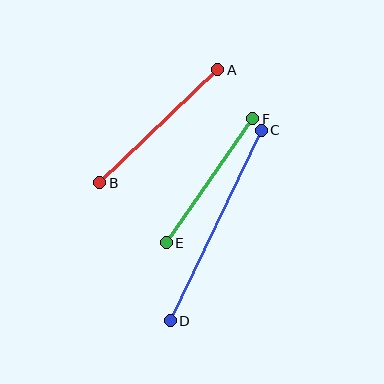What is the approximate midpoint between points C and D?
The midpoint is at approximately (216, 226) pixels.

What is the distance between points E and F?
The distance is approximately 151 pixels.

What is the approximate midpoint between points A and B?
The midpoint is at approximately (159, 126) pixels.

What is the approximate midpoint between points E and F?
The midpoint is at approximately (209, 181) pixels.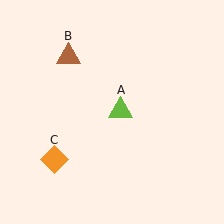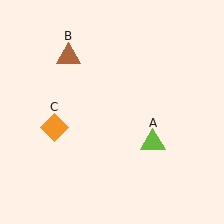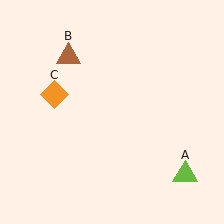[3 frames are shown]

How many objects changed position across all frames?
2 objects changed position: lime triangle (object A), orange diamond (object C).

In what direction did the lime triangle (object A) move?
The lime triangle (object A) moved down and to the right.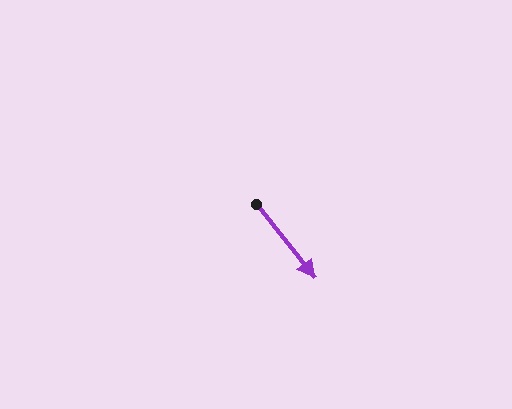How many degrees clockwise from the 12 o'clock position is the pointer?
Approximately 141 degrees.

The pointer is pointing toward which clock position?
Roughly 5 o'clock.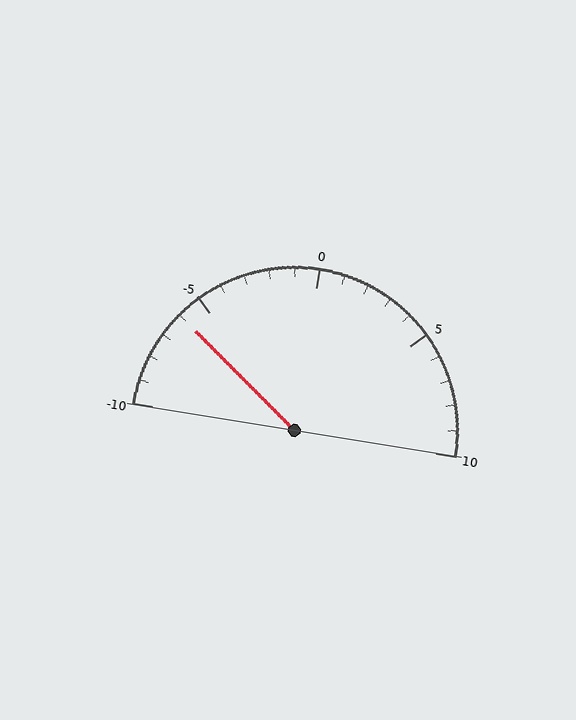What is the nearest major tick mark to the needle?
The nearest major tick mark is -5.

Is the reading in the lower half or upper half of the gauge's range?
The reading is in the lower half of the range (-10 to 10).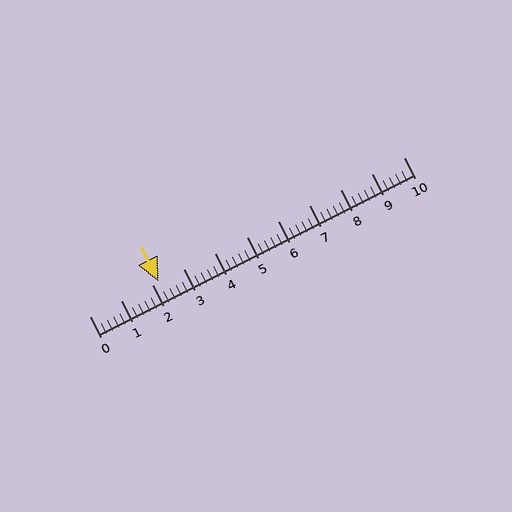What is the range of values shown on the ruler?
The ruler shows values from 0 to 10.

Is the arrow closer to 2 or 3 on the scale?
The arrow is closer to 2.